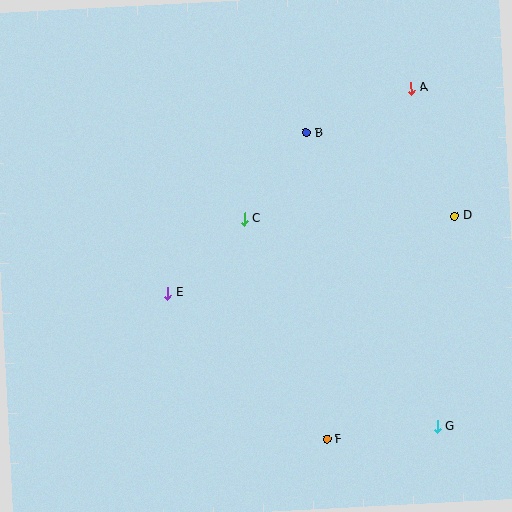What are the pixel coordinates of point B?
Point B is at (306, 133).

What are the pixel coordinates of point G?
Point G is at (438, 427).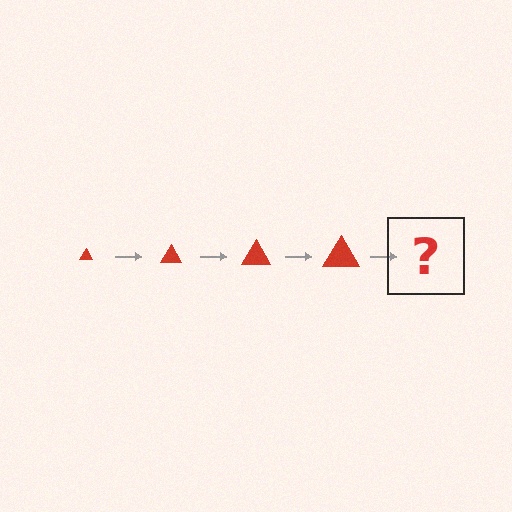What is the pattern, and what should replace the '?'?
The pattern is that the triangle gets progressively larger each step. The '?' should be a red triangle, larger than the previous one.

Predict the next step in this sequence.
The next step is a red triangle, larger than the previous one.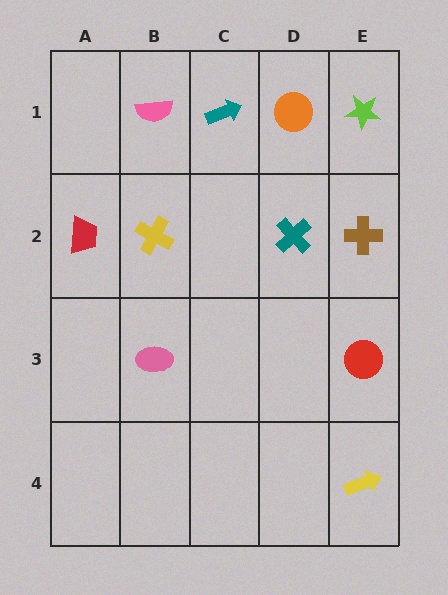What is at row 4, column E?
A yellow arrow.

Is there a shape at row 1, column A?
No, that cell is empty.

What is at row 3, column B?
A pink ellipse.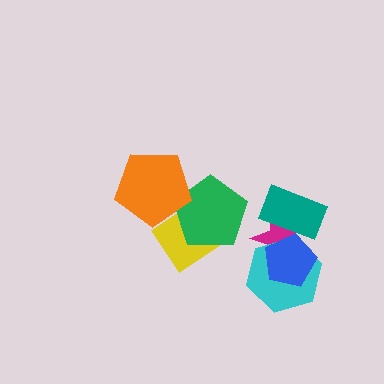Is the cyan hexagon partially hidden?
Yes, it is partially covered by another shape.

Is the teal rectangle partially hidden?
Yes, it is partially covered by another shape.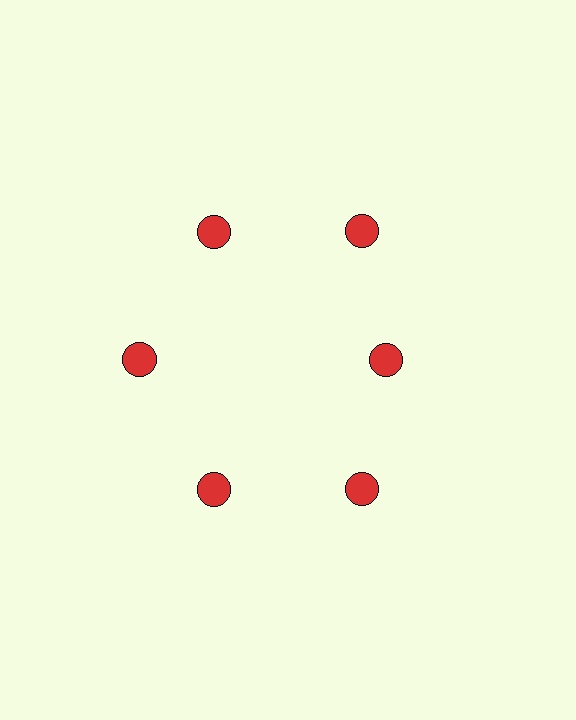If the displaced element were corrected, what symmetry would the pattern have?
It would have 6-fold rotational symmetry — the pattern would map onto itself every 60 degrees.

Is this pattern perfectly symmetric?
No. The 6 red circles are arranged in a ring, but one element near the 3 o'clock position is pulled inward toward the center, breaking the 6-fold rotational symmetry.